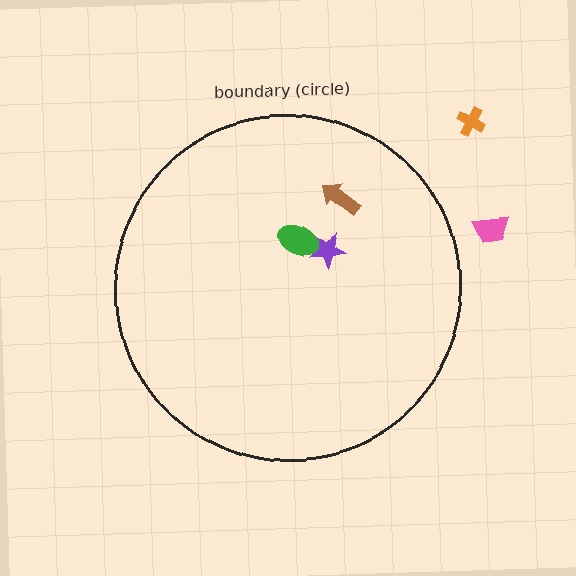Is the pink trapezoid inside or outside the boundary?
Outside.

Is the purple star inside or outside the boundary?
Inside.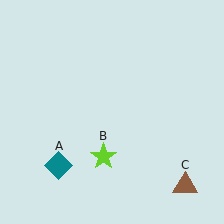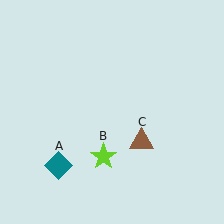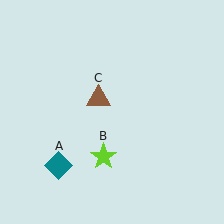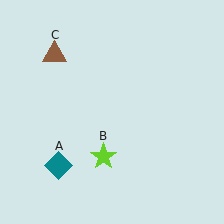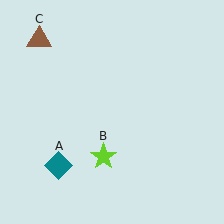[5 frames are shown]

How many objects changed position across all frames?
1 object changed position: brown triangle (object C).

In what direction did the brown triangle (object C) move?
The brown triangle (object C) moved up and to the left.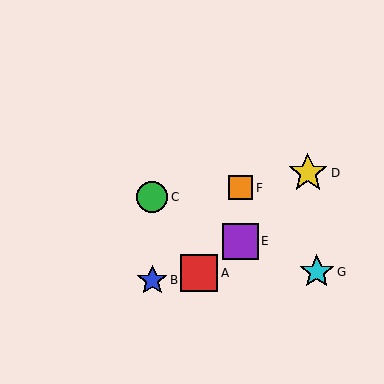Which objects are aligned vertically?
Objects E, F are aligned vertically.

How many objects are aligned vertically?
2 objects (E, F) are aligned vertically.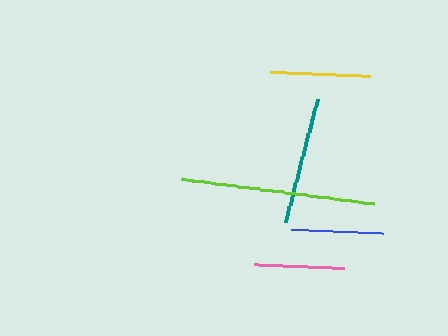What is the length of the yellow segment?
The yellow segment is approximately 100 pixels long.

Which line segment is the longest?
The lime line is the longest at approximately 194 pixels.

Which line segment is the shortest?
The pink line is the shortest at approximately 90 pixels.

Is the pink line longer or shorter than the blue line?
The blue line is longer than the pink line.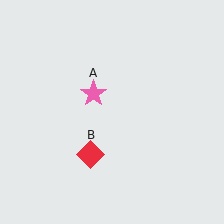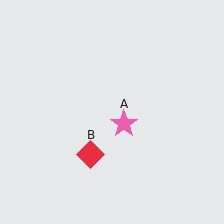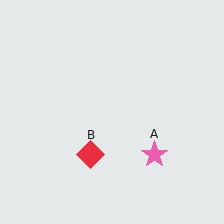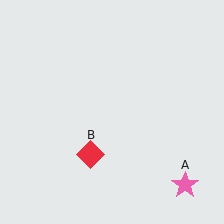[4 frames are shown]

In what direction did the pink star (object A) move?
The pink star (object A) moved down and to the right.